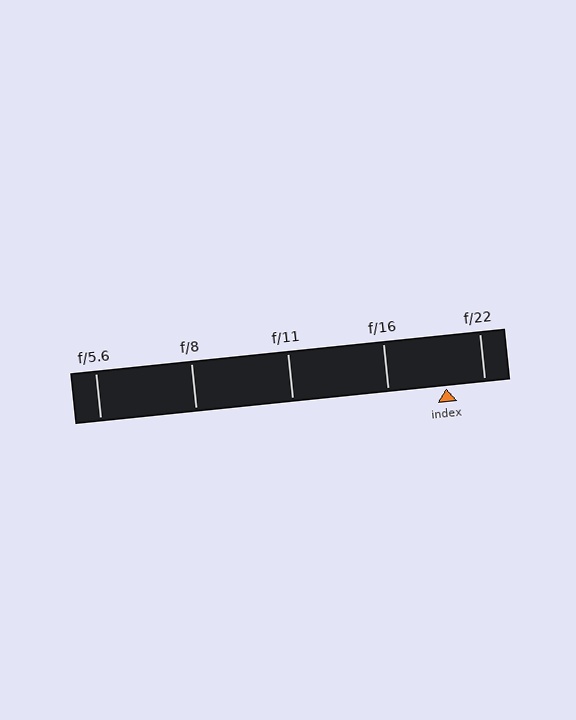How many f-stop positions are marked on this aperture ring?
There are 5 f-stop positions marked.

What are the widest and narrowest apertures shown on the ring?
The widest aperture shown is f/5.6 and the narrowest is f/22.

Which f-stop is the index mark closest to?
The index mark is closest to f/22.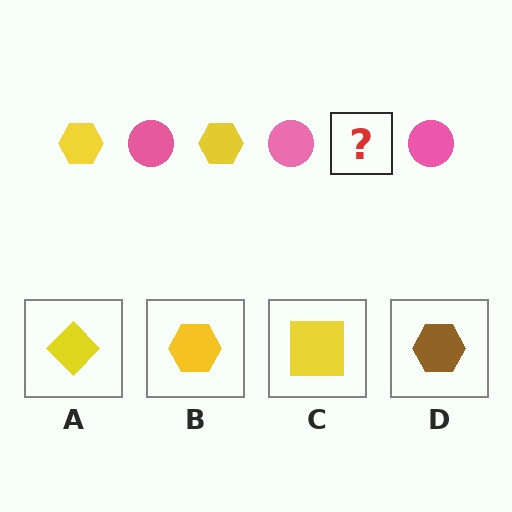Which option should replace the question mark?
Option B.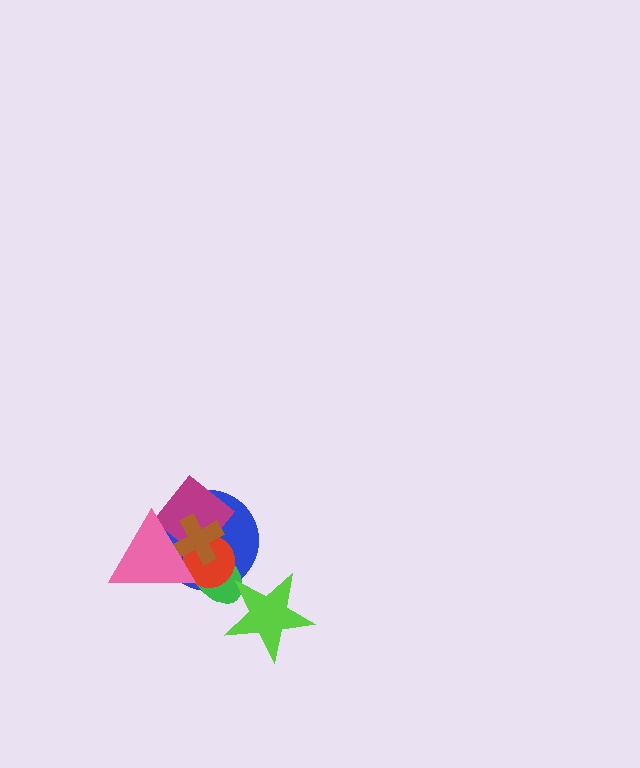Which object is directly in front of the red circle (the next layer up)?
The brown cross is directly in front of the red circle.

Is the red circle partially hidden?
Yes, it is partially covered by another shape.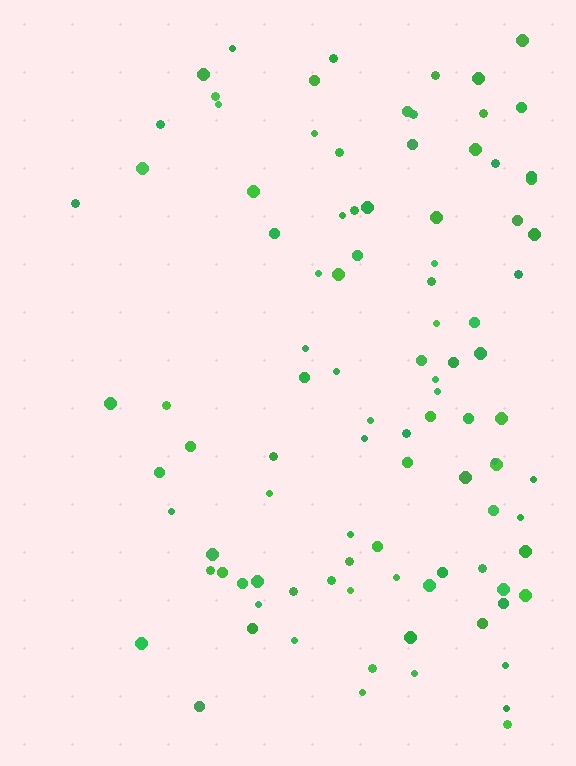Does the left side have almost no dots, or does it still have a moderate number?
Still a moderate number, just noticeably fewer than the right.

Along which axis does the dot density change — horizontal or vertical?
Horizontal.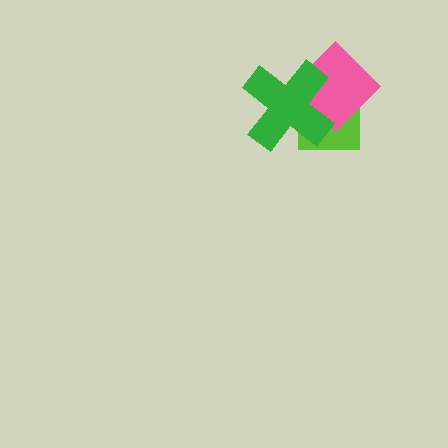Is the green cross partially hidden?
No, no other shape covers it.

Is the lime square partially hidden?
Yes, it is partially covered by another shape.